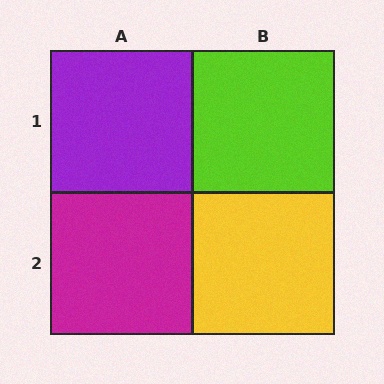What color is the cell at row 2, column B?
Yellow.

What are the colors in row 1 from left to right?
Purple, lime.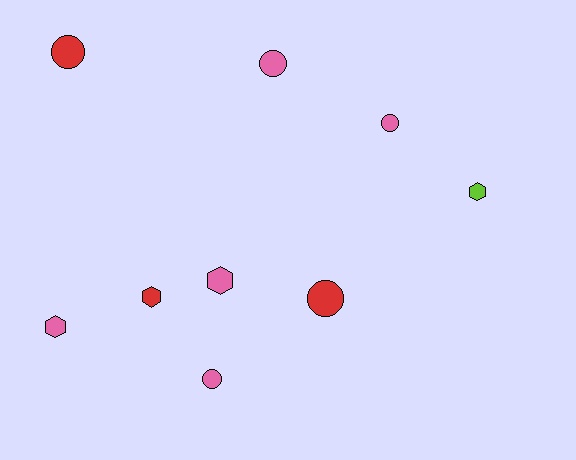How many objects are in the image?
There are 9 objects.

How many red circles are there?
There are 2 red circles.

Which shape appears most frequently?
Circle, with 5 objects.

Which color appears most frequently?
Pink, with 5 objects.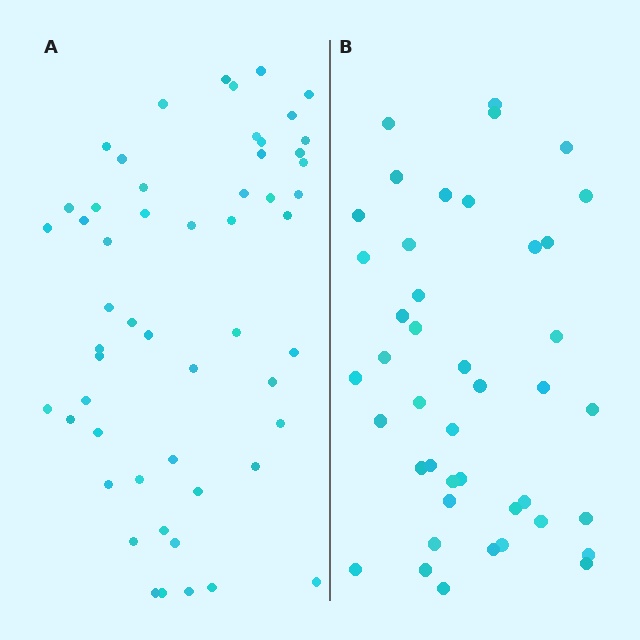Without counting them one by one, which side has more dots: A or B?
Region A (the left region) has more dots.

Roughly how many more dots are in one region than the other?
Region A has roughly 12 or so more dots than region B.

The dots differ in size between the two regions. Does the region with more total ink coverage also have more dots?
No. Region B has more total ink coverage because its dots are larger, but region A actually contains more individual dots. Total area can be misleading — the number of items is what matters here.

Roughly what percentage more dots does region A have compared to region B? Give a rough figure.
About 25% more.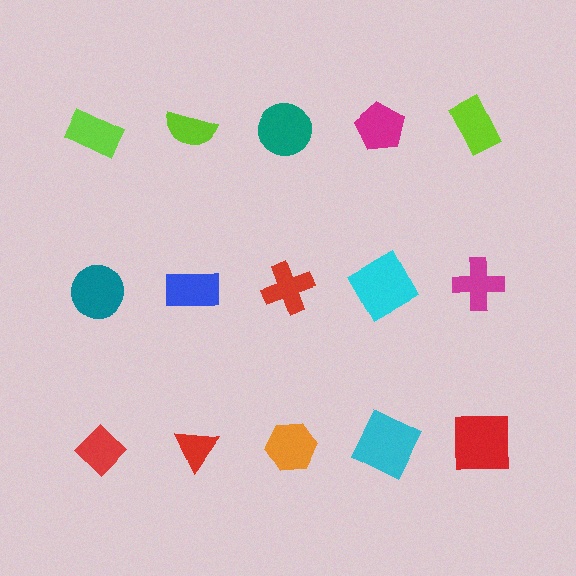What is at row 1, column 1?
A lime rectangle.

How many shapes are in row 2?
5 shapes.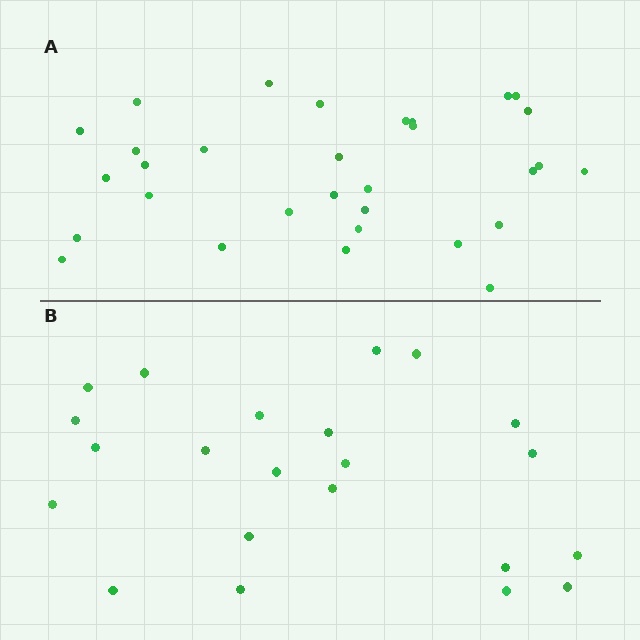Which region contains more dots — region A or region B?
Region A (the top region) has more dots.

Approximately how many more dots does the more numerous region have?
Region A has roughly 8 or so more dots than region B.